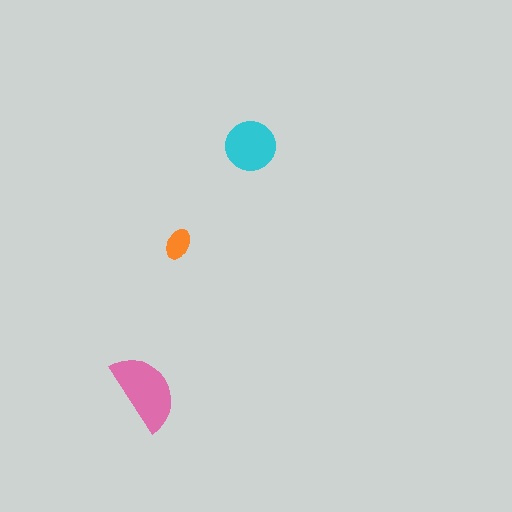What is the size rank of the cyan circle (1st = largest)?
2nd.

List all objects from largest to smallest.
The pink semicircle, the cyan circle, the orange ellipse.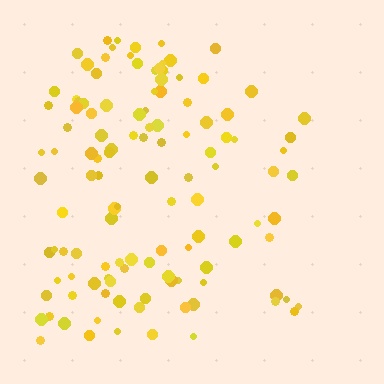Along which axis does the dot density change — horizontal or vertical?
Horizontal.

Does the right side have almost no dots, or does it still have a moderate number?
Still a moderate number, just noticeably fewer than the left.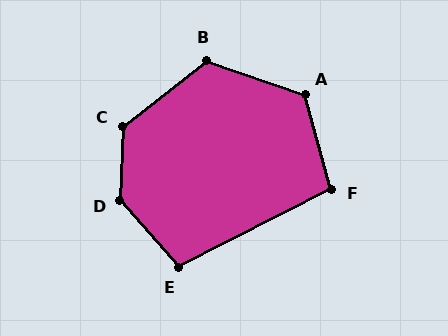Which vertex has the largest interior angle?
D, at approximately 136 degrees.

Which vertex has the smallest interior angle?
F, at approximately 102 degrees.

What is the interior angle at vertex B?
Approximately 122 degrees (obtuse).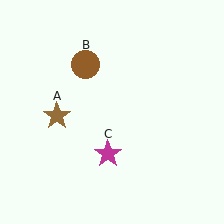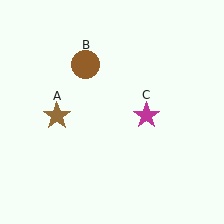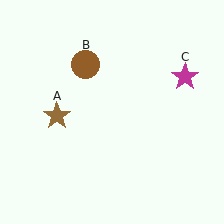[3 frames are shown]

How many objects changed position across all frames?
1 object changed position: magenta star (object C).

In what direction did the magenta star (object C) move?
The magenta star (object C) moved up and to the right.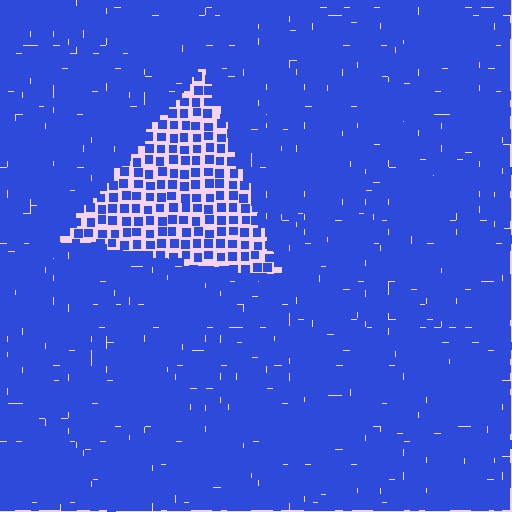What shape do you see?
I see a triangle.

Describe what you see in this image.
The image contains small blue elements arranged at two different densities. A triangle-shaped region is visible where the elements are less densely packed than the surrounding area.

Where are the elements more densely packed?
The elements are more densely packed outside the triangle boundary.